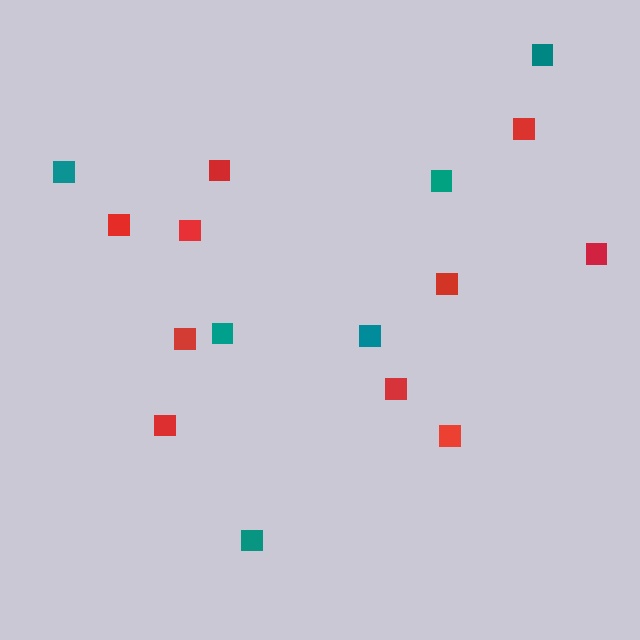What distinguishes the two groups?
There are 2 groups: one group of red squares (10) and one group of teal squares (6).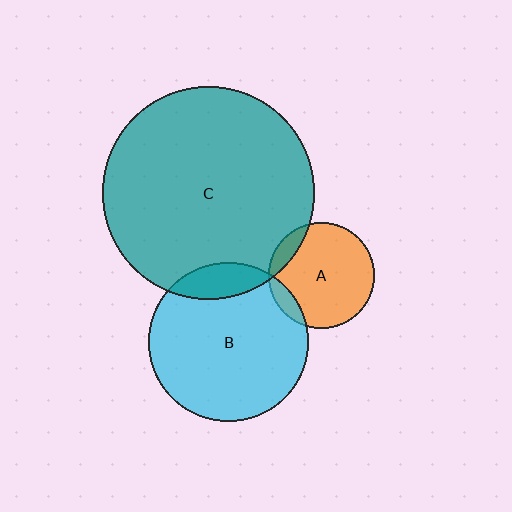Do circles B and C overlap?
Yes.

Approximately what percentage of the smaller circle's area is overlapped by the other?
Approximately 15%.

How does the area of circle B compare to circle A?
Approximately 2.2 times.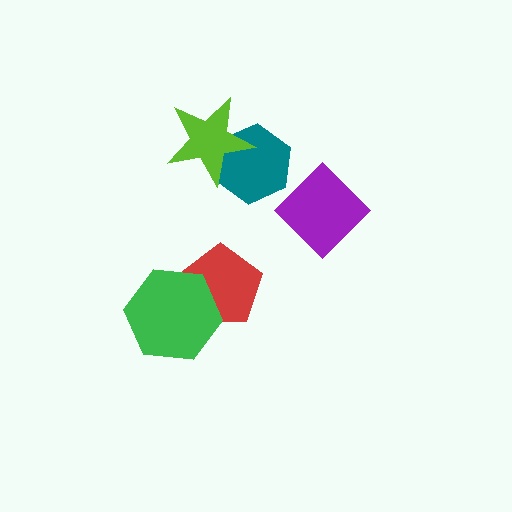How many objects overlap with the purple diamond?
0 objects overlap with the purple diamond.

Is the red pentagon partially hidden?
Yes, it is partially covered by another shape.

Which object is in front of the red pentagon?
The green hexagon is in front of the red pentagon.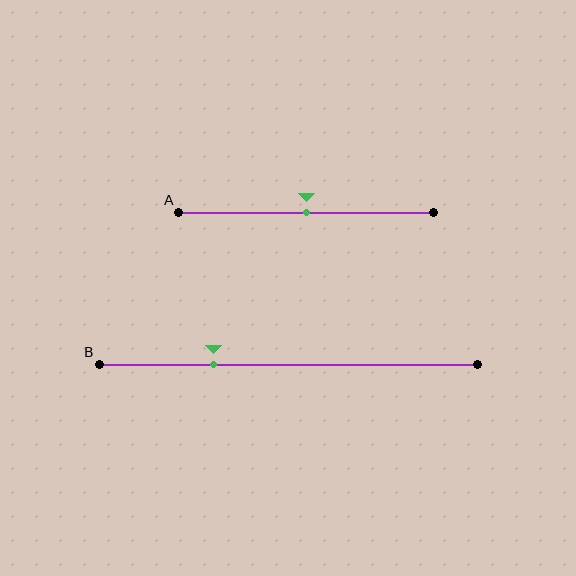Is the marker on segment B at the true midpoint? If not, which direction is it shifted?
No, the marker on segment B is shifted to the left by about 20% of the segment length.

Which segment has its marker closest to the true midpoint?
Segment A has its marker closest to the true midpoint.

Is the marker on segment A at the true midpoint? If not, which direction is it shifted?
Yes, the marker on segment A is at the true midpoint.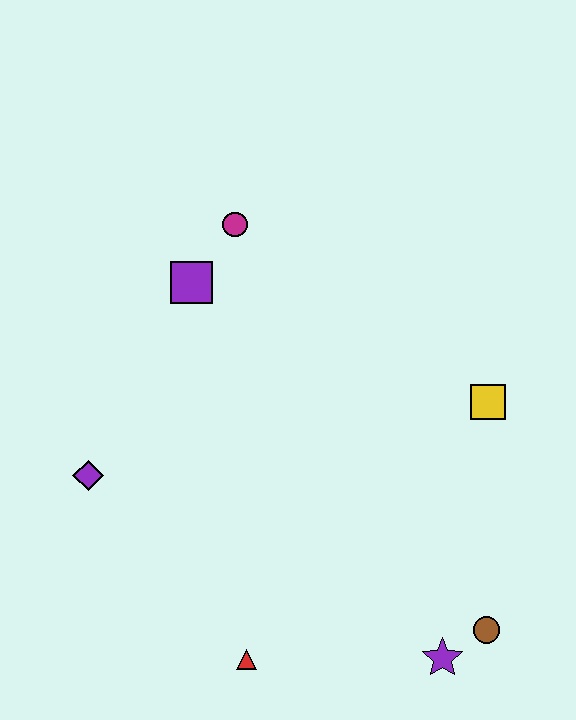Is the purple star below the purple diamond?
Yes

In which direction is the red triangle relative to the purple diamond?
The red triangle is below the purple diamond.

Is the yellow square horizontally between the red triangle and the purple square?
No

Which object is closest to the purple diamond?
The purple square is closest to the purple diamond.